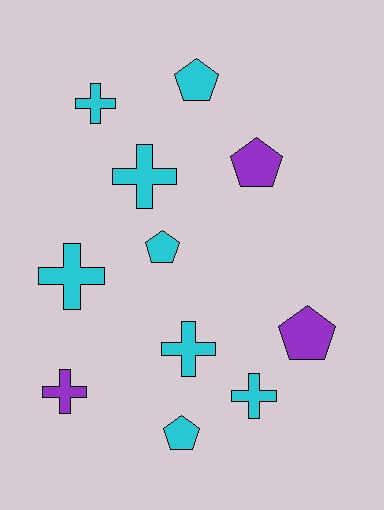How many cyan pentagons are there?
There are 3 cyan pentagons.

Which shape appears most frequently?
Cross, with 6 objects.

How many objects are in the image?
There are 11 objects.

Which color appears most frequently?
Cyan, with 8 objects.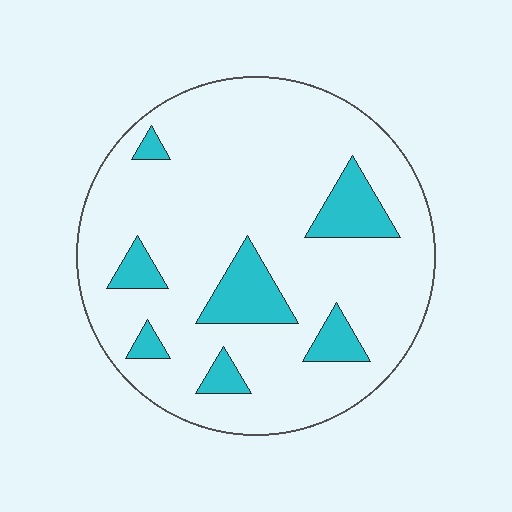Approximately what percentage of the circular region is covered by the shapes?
Approximately 15%.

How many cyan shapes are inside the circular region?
7.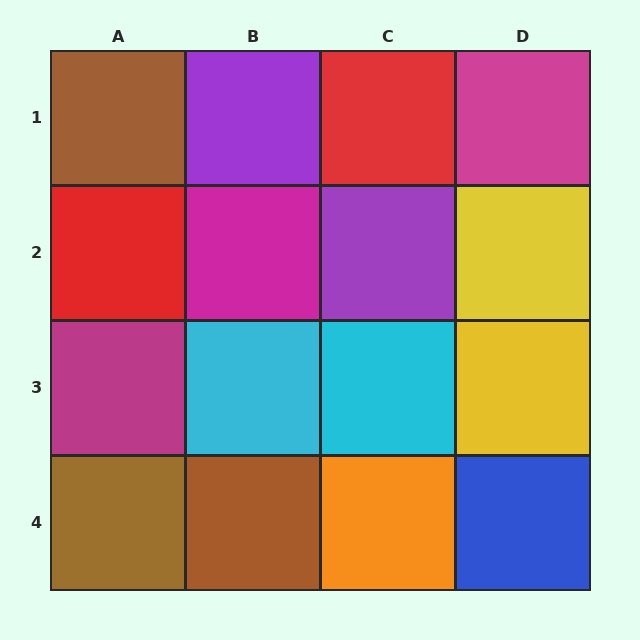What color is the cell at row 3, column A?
Magenta.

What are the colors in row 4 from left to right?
Brown, brown, orange, blue.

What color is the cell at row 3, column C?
Cyan.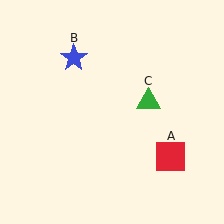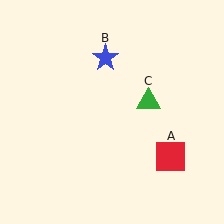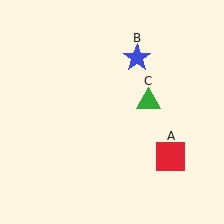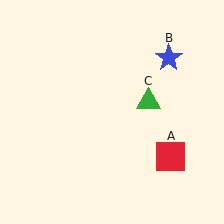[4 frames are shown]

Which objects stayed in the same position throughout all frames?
Red square (object A) and green triangle (object C) remained stationary.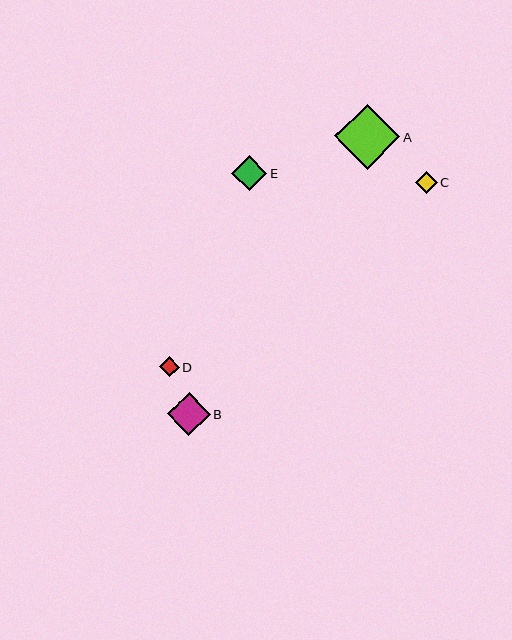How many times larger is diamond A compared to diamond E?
Diamond A is approximately 1.9 times the size of diamond E.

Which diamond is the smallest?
Diamond D is the smallest with a size of approximately 20 pixels.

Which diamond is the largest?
Diamond A is the largest with a size of approximately 65 pixels.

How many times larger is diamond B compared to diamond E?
Diamond B is approximately 1.2 times the size of diamond E.